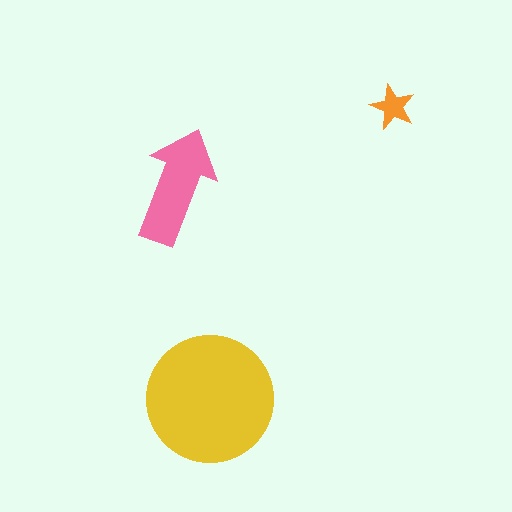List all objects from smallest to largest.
The orange star, the pink arrow, the yellow circle.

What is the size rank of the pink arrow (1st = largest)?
2nd.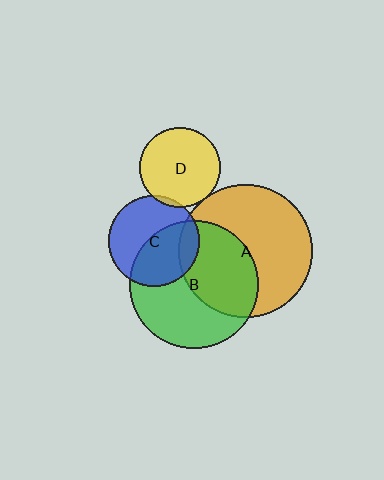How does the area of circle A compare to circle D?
Approximately 2.8 times.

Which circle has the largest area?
Circle A (orange).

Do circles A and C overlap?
Yes.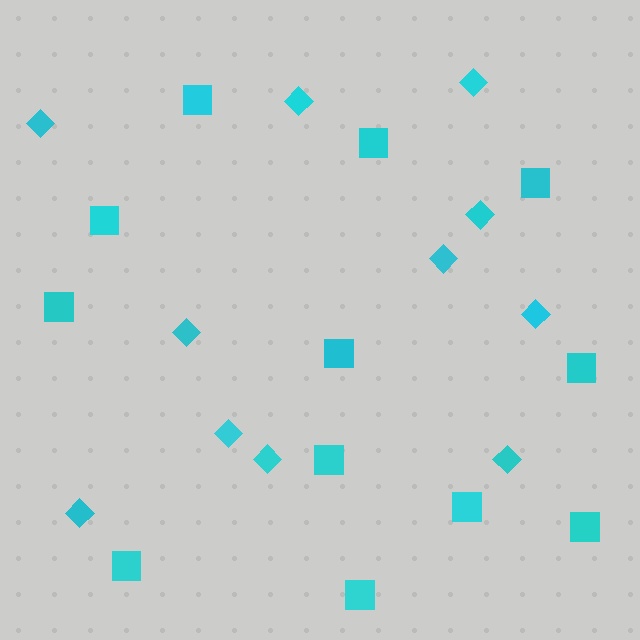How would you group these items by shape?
There are 2 groups: one group of squares (12) and one group of diamonds (11).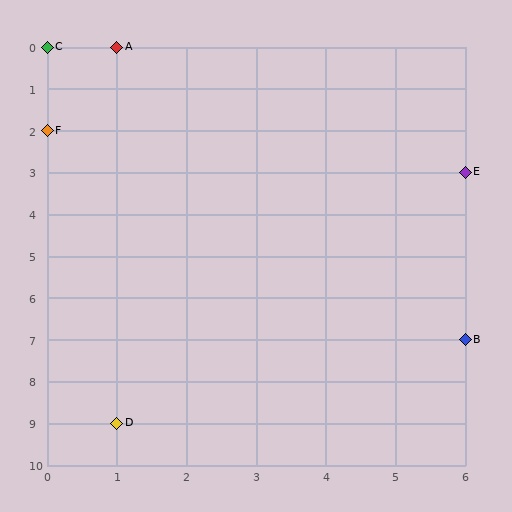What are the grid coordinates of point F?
Point F is at grid coordinates (0, 2).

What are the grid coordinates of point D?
Point D is at grid coordinates (1, 9).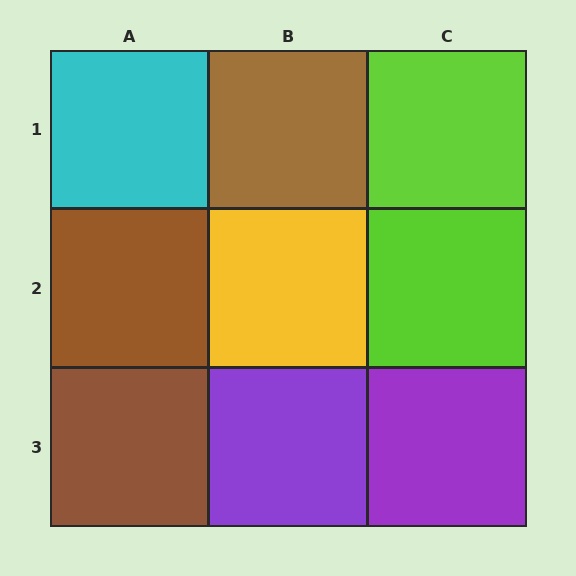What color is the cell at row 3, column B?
Purple.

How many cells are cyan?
1 cell is cyan.